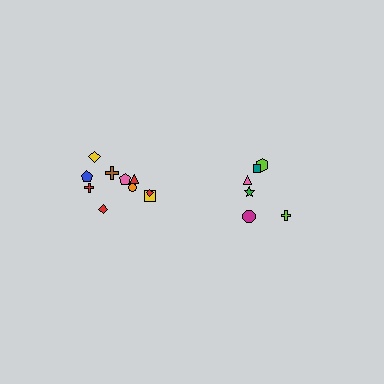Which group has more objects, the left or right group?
The left group.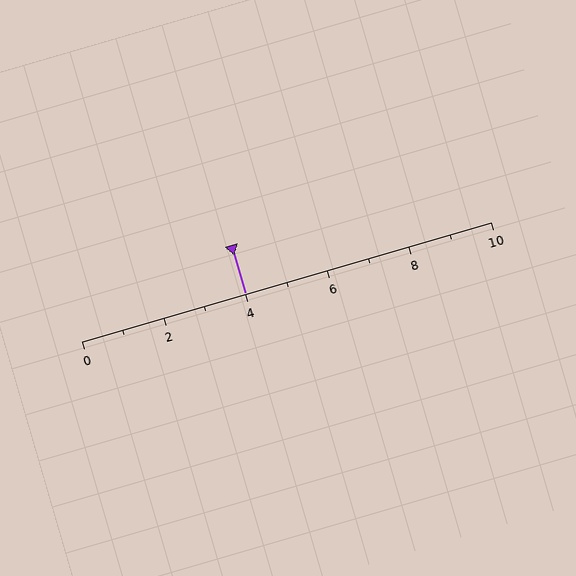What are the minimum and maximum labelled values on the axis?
The axis runs from 0 to 10.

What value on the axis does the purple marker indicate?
The marker indicates approximately 4.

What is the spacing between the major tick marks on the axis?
The major ticks are spaced 2 apart.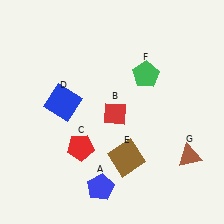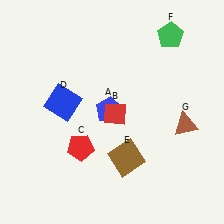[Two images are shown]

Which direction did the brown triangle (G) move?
The brown triangle (G) moved up.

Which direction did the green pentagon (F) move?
The green pentagon (F) moved up.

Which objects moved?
The objects that moved are: the blue pentagon (A), the green pentagon (F), the brown triangle (G).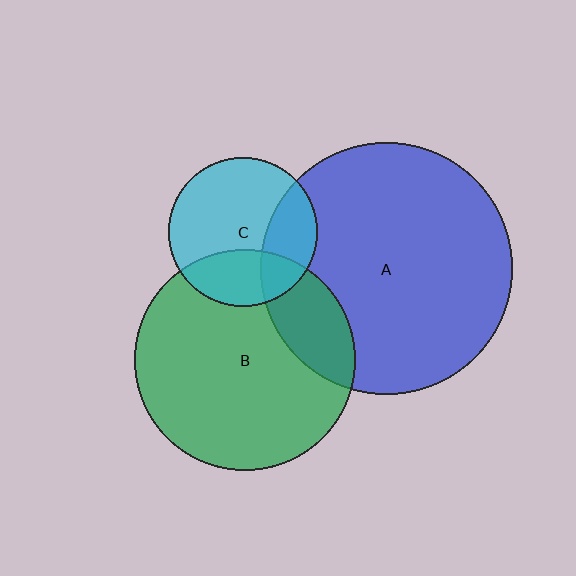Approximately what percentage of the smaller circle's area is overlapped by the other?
Approximately 30%.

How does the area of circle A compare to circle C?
Approximately 2.9 times.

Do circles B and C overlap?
Yes.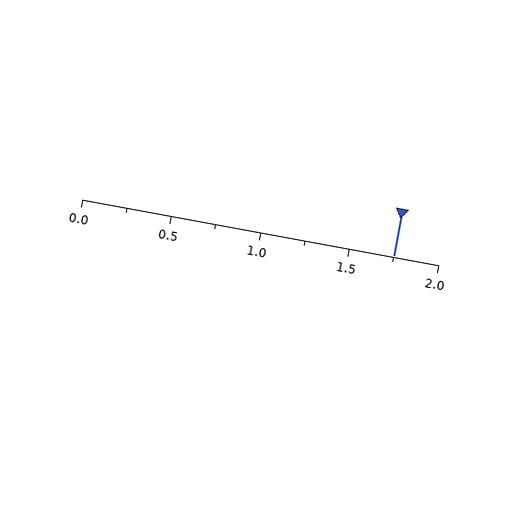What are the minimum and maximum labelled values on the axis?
The axis runs from 0.0 to 2.0.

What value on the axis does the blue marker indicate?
The marker indicates approximately 1.75.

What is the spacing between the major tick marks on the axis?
The major ticks are spaced 0.5 apart.